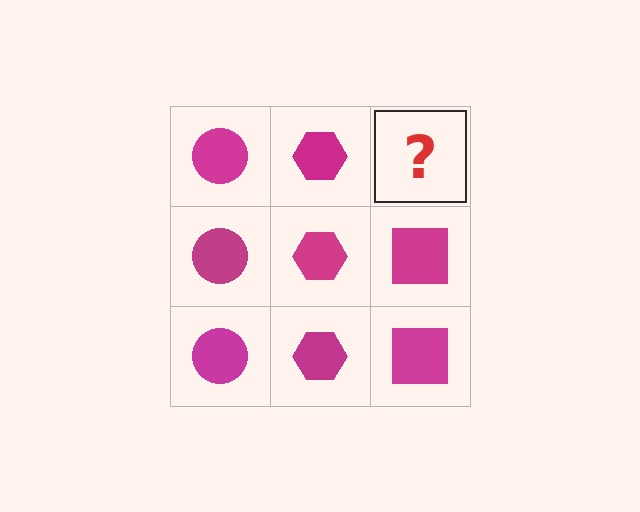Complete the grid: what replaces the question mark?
The question mark should be replaced with a magenta square.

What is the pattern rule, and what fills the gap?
The rule is that each column has a consistent shape. The gap should be filled with a magenta square.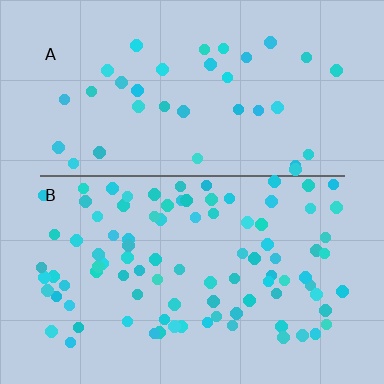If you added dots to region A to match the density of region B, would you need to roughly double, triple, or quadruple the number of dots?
Approximately triple.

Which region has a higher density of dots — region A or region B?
B (the bottom).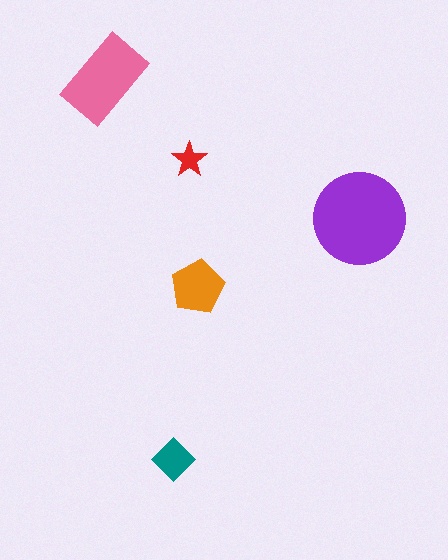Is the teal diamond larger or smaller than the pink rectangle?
Smaller.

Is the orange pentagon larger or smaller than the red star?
Larger.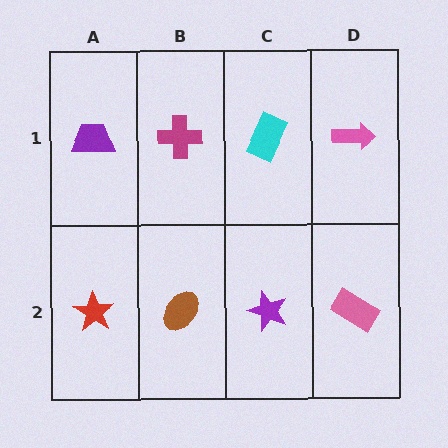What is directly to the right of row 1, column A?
A magenta cross.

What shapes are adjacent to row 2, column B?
A magenta cross (row 1, column B), a red star (row 2, column A), a purple star (row 2, column C).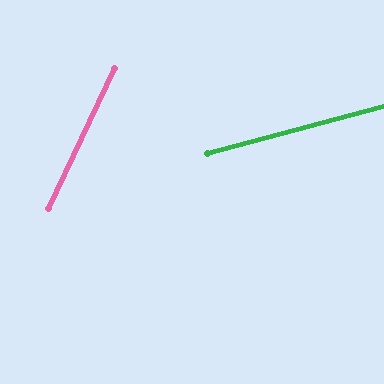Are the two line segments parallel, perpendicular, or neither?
Neither parallel nor perpendicular — they differ by about 50°.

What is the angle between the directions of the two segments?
Approximately 50 degrees.